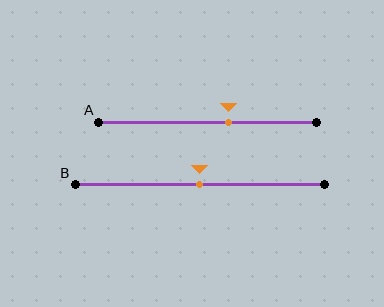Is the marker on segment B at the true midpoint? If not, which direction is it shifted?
Yes, the marker on segment B is at the true midpoint.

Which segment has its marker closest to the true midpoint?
Segment B has its marker closest to the true midpoint.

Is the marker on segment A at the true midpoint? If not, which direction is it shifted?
No, the marker on segment A is shifted to the right by about 10% of the segment length.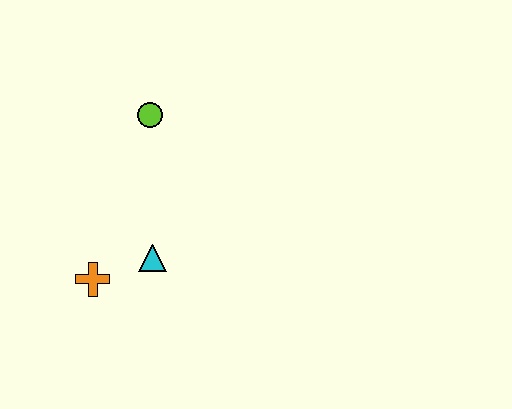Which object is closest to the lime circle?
The cyan triangle is closest to the lime circle.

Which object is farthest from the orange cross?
The lime circle is farthest from the orange cross.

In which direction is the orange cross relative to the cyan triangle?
The orange cross is to the left of the cyan triangle.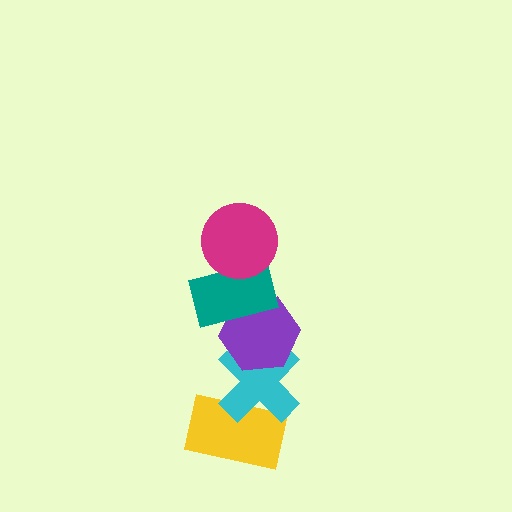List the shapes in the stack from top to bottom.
From top to bottom: the magenta circle, the teal rectangle, the purple hexagon, the cyan cross, the yellow rectangle.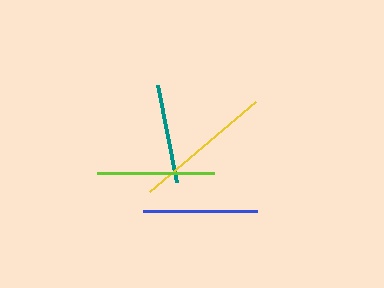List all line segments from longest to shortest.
From longest to shortest: yellow, lime, blue, teal.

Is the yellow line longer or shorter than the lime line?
The yellow line is longer than the lime line.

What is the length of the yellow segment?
The yellow segment is approximately 139 pixels long.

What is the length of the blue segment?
The blue segment is approximately 115 pixels long.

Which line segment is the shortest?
The teal line is the shortest at approximately 99 pixels.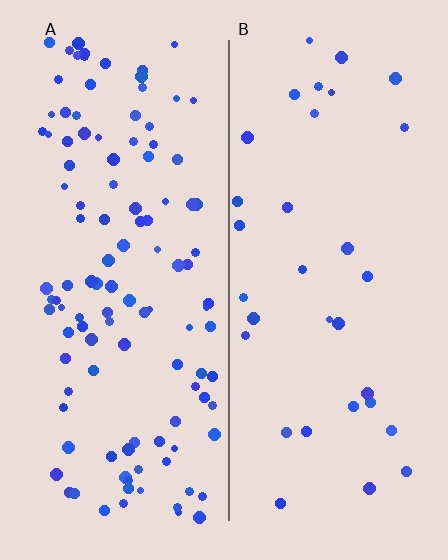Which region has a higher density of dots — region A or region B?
A (the left).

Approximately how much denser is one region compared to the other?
Approximately 3.5× — region A over region B.